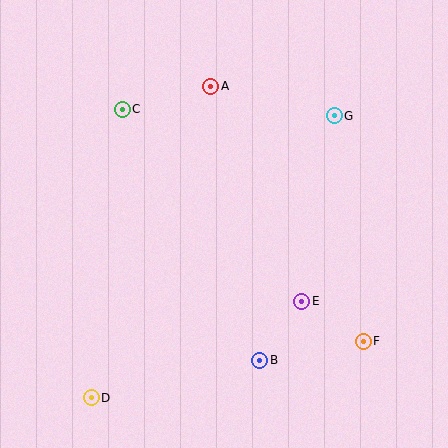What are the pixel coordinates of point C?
Point C is at (122, 109).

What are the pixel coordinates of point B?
Point B is at (260, 360).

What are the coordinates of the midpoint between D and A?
The midpoint between D and A is at (151, 242).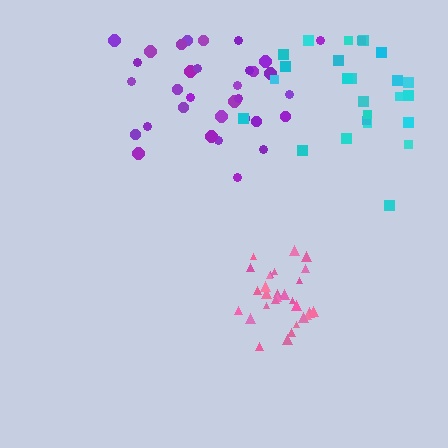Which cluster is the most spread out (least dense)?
Cyan.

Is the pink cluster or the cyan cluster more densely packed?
Pink.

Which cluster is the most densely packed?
Pink.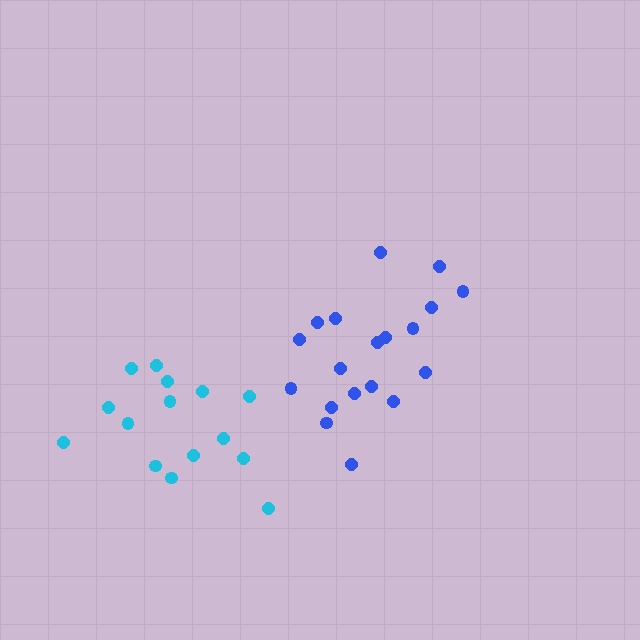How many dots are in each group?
Group 1: 15 dots, Group 2: 19 dots (34 total).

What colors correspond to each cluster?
The clusters are colored: cyan, blue.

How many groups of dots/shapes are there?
There are 2 groups.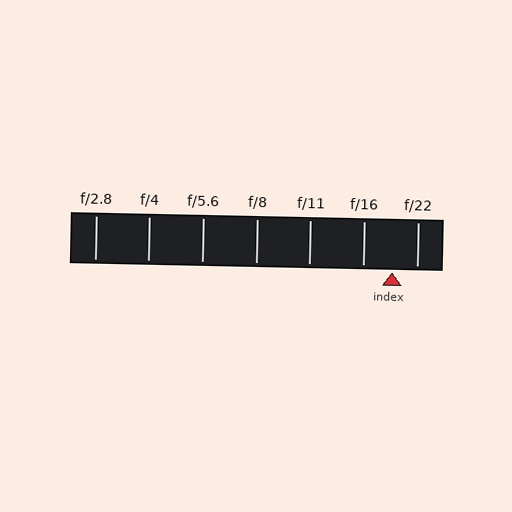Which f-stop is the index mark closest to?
The index mark is closest to f/22.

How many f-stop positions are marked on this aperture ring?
There are 7 f-stop positions marked.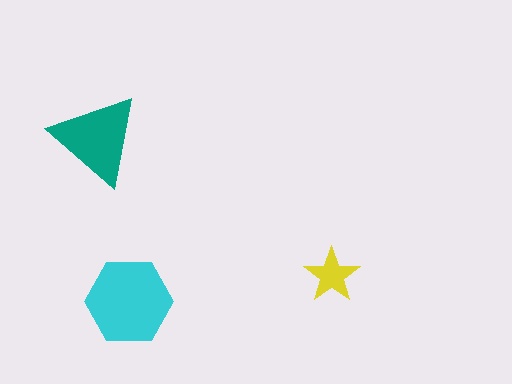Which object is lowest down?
The cyan hexagon is bottommost.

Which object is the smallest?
The yellow star.